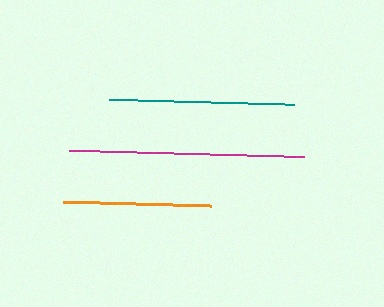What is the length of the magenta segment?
The magenta segment is approximately 234 pixels long.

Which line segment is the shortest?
The orange line is the shortest at approximately 148 pixels.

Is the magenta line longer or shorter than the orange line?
The magenta line is longer than the orange line.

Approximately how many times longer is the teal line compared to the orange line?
The teal line is approximately 1.2 times the length of the orange line.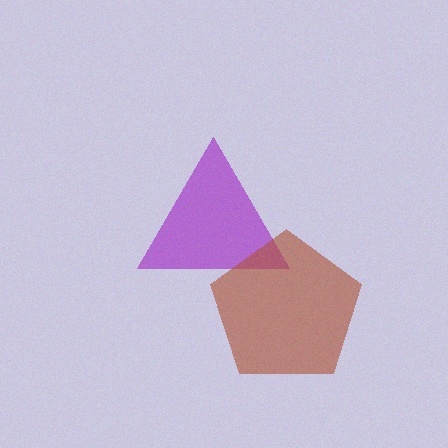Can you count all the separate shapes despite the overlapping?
Yes, there are 2 separate shapes.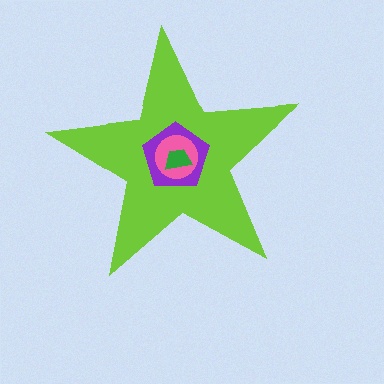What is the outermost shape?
The lime star.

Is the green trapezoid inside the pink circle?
Yes.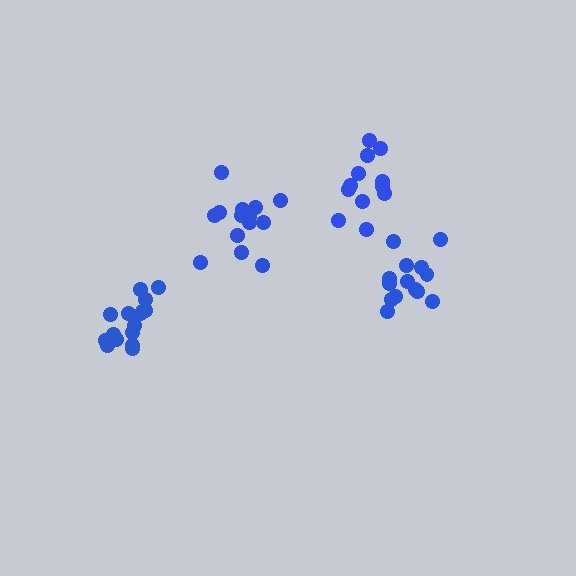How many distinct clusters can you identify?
There are 4 distinct clusters.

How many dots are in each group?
Group 1: 14 dots, Group 2: 16 dots, Group 3: 12 dots, Group 4: 14 dots (56 total).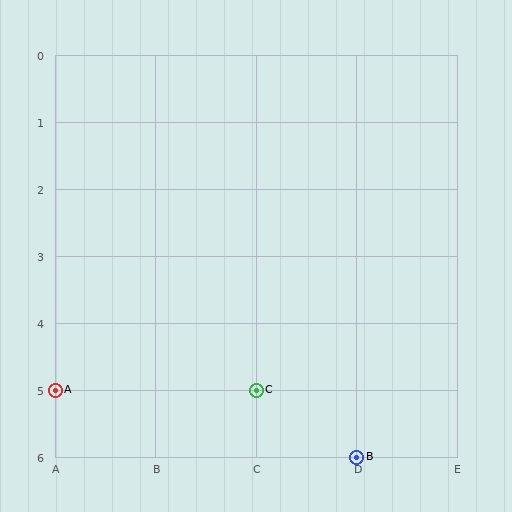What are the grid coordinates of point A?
Point A is at grid coordinates (A, 5).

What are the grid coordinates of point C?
Point C is at grid coordinates (C, 5).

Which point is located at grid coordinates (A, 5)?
Point A is at (A, 5).